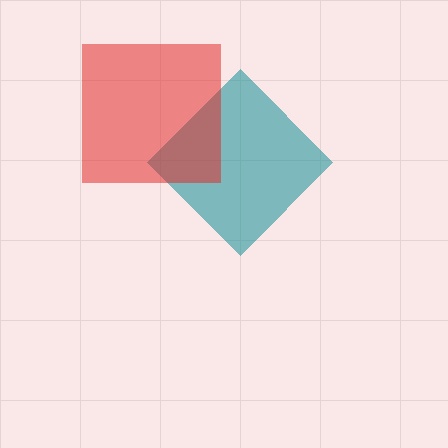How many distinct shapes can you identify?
There are 2 distinct shapes: a teal diamond, a red square.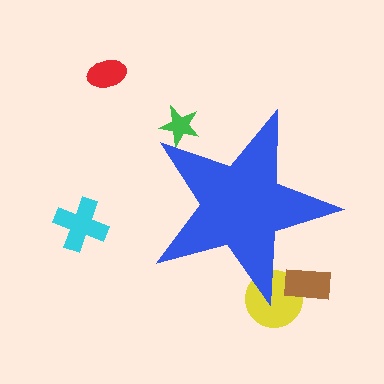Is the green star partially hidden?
Yes, the green star is partially hidden behind the blue star.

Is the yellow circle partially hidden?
Yes, the yellow circle is partially hidden behind the blue star.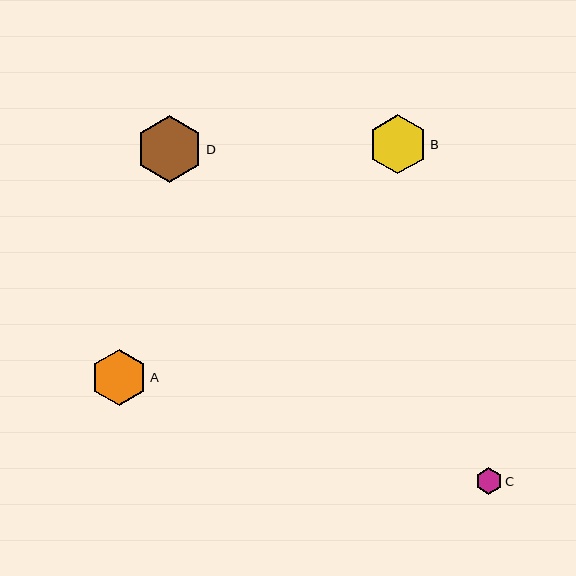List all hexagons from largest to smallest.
From largest to smallest: D, B, A, C.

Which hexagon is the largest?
Hexagon D is the largest with a size of approximately 66 pixels.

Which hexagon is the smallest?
Hexagon C is the smallest with a size of approximately 27 pixels.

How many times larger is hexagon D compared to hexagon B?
Hexagon D is approximately 1.1 times the size of hexagon B.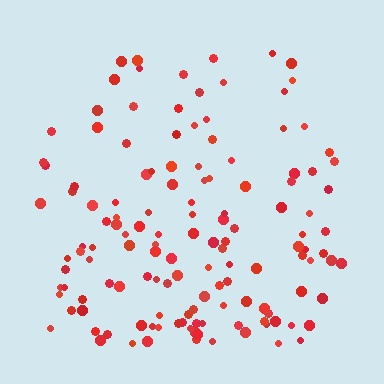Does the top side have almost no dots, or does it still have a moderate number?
Still a moderate number, just noticeably fewer than the bottom.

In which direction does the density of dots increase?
From top to bottom, with the bottom side densest.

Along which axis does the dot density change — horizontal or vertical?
Vertical.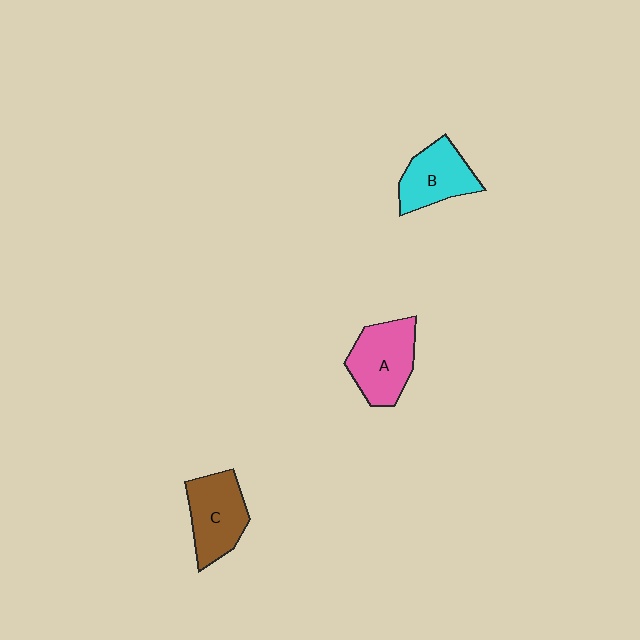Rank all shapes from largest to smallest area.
From largest to smallest: A (pink), C (brown), B (cyan).